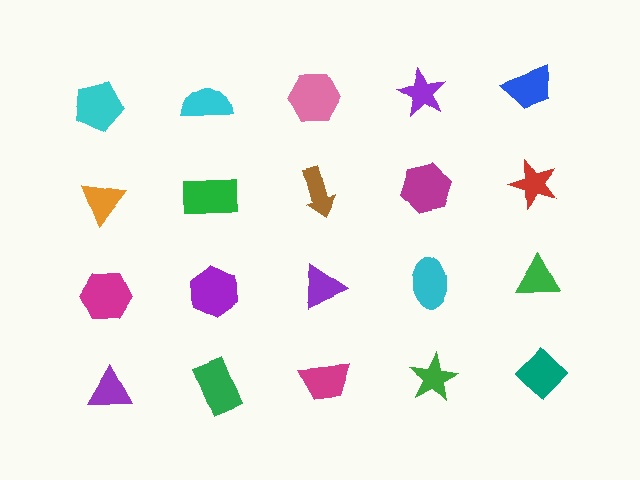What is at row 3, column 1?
A magenta hexagon.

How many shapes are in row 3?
5 shapes.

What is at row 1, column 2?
A cyan semicircle.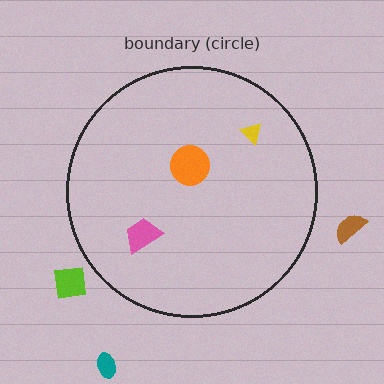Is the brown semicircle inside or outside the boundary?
Outside.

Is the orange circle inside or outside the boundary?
Inside.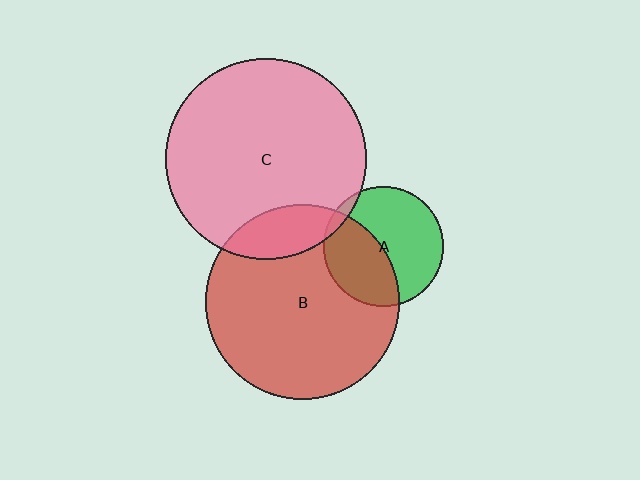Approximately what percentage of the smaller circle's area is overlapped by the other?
Approximately 40%.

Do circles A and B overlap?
Yes.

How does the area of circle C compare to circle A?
Approximately 2.8 times.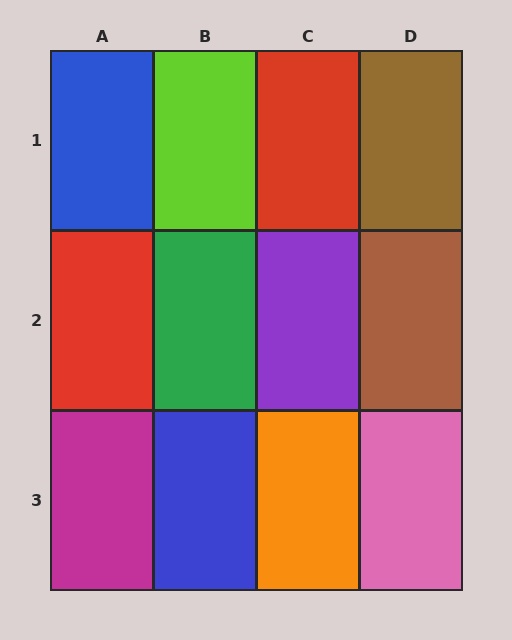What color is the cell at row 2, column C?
Purple.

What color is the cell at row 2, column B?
Green.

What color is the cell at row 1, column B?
Lime.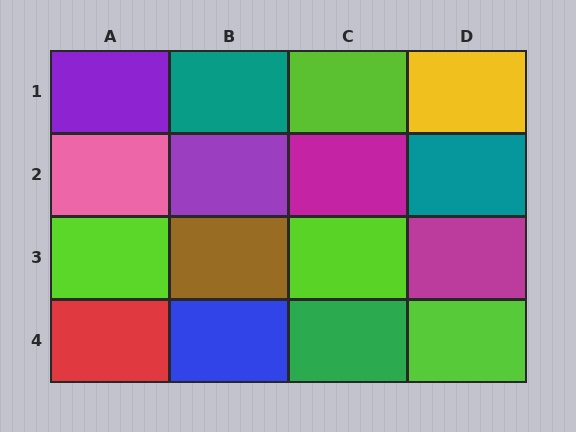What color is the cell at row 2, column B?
Purple.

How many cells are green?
1 cell is green.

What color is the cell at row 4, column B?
Blue.